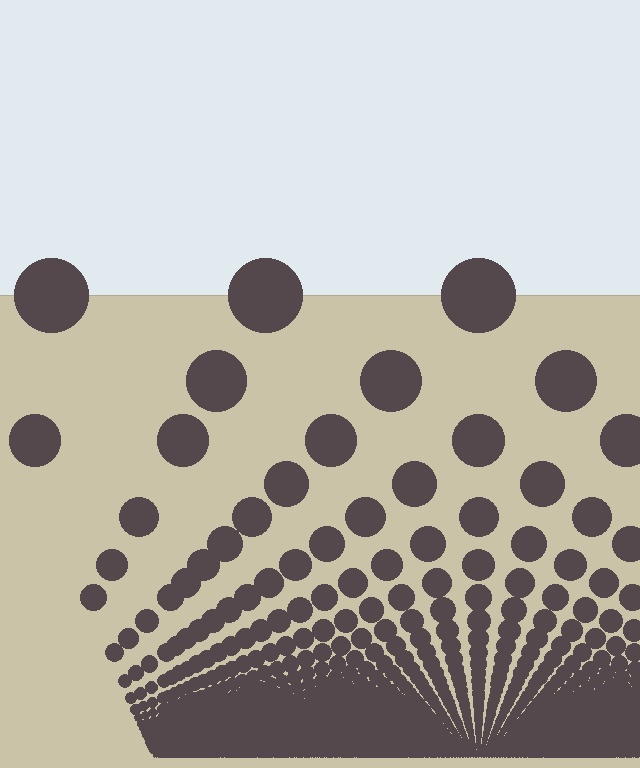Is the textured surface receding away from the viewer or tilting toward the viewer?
The surface appears to tilt toward the viewer. Texture elements get larger and sparser toward the top.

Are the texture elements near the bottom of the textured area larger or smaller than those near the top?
Smaller. The gradient is inverted — elements near the bottom are smaller and denser.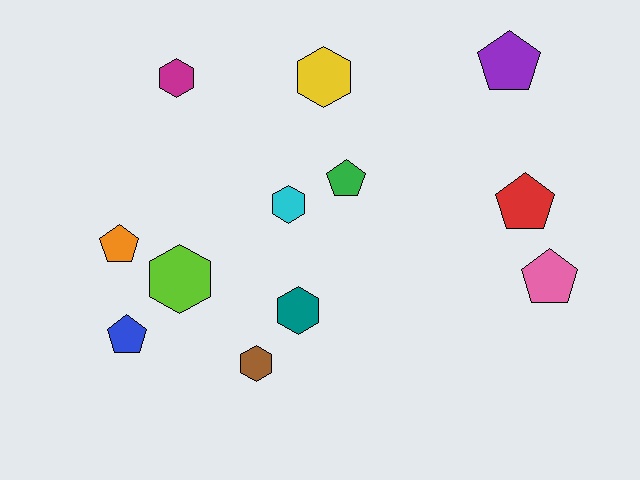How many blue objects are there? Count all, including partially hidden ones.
There is 1 blue object.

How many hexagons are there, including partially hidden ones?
There are 6 hexagons.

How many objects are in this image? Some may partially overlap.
There are 12 objects.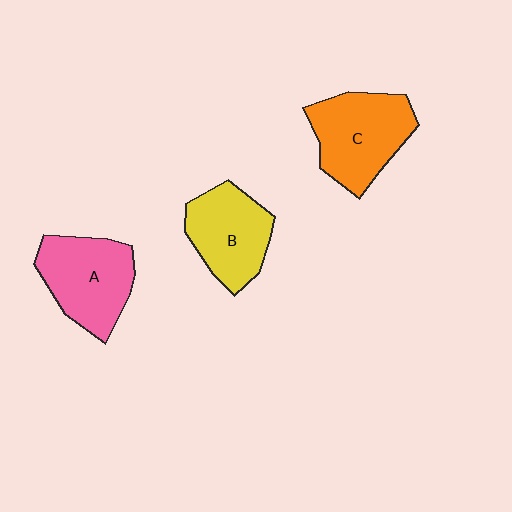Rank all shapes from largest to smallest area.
From largest to smallest: C (orange), A (pink), B (yellow).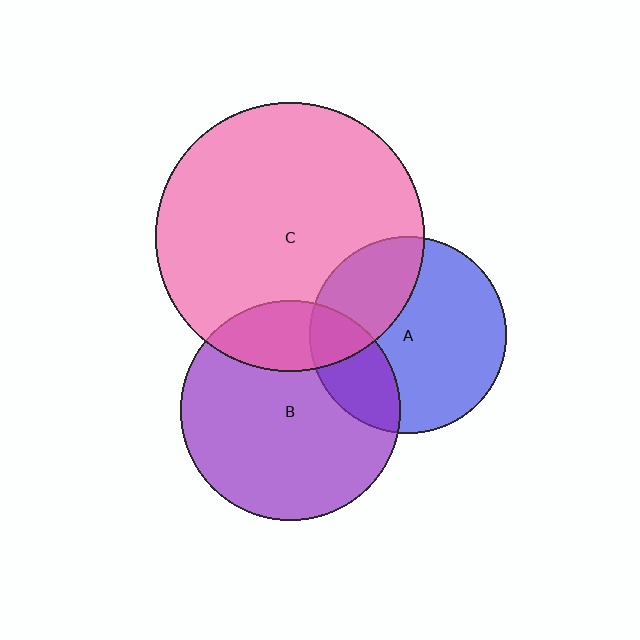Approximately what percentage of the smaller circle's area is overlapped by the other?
Approximately 20%.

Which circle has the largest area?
Circle C (pink).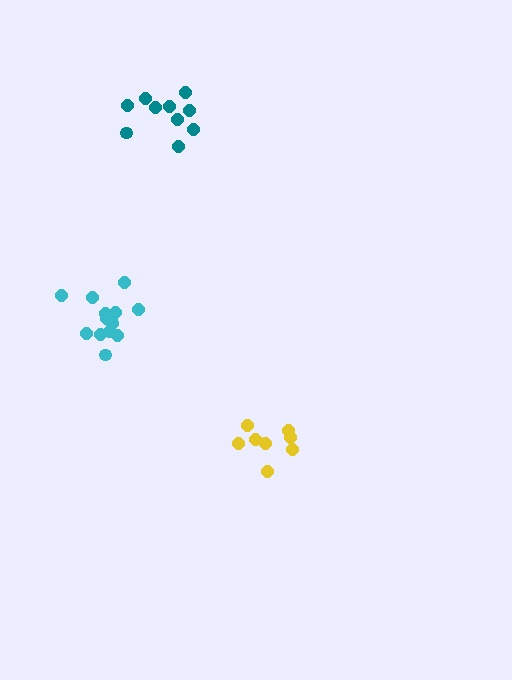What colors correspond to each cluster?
The clusters are colored: cyan, teal, yellow.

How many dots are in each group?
Group 1: 14 dots, Group 2: 10 dots, Group 3: 8 dots (32 total).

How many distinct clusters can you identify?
There are 3 distinct clusters.